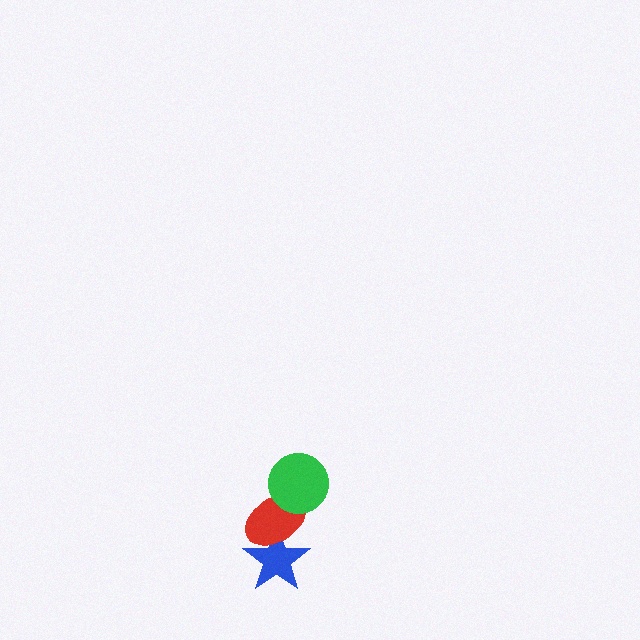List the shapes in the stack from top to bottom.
From top to bottom: the green circle, the red ellipse, the blue star.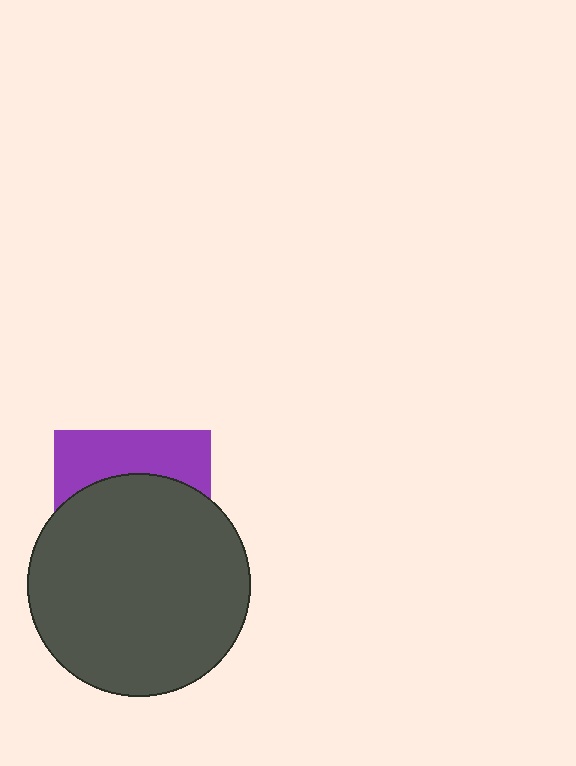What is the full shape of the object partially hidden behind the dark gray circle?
The partially hidden object is a purple square.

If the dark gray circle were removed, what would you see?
You would see the complete purple square.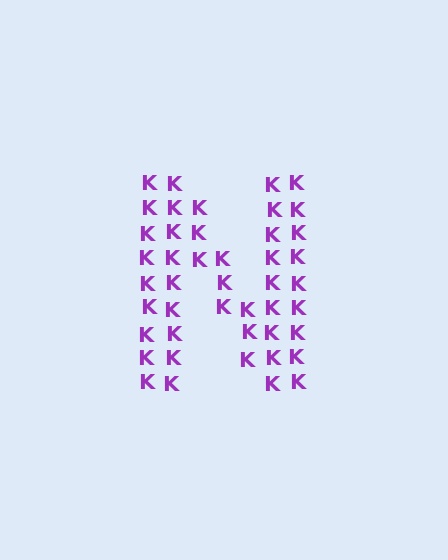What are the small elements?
The small elements are letter K's.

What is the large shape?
The large shape is the letter N.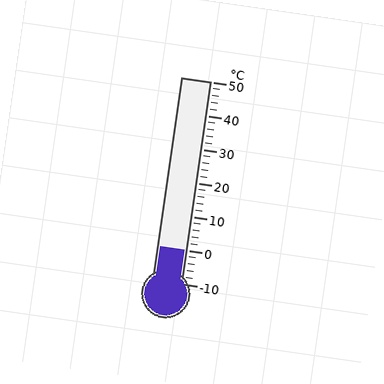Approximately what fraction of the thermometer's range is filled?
The thermometer is filled to approximately 15% of its range.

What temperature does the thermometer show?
The thermometer shows approximately 0°C.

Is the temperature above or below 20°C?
The temperature is below 20°C.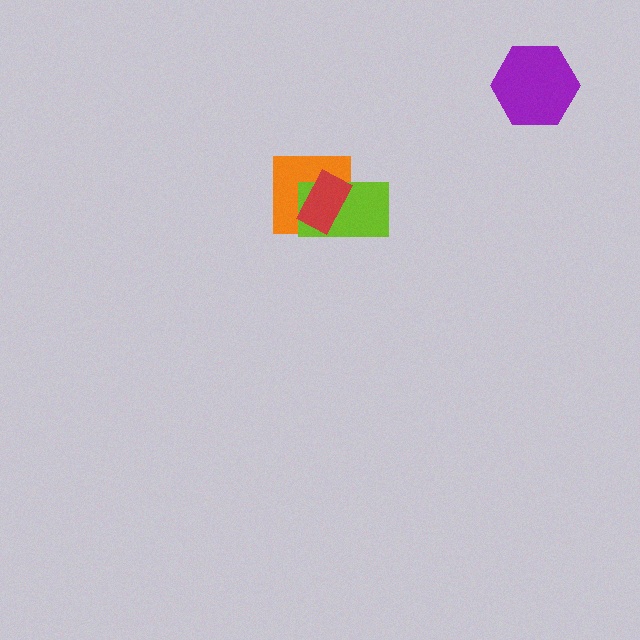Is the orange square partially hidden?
Yes, it is partially covered by another shape.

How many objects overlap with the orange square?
2 objects overlap with the orange square.